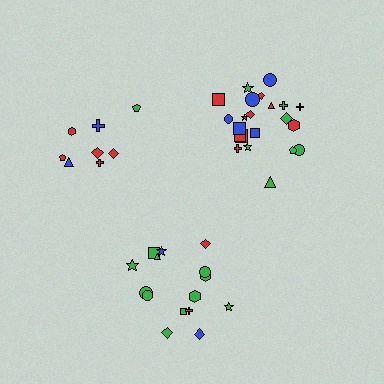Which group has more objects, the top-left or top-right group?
The top-right group.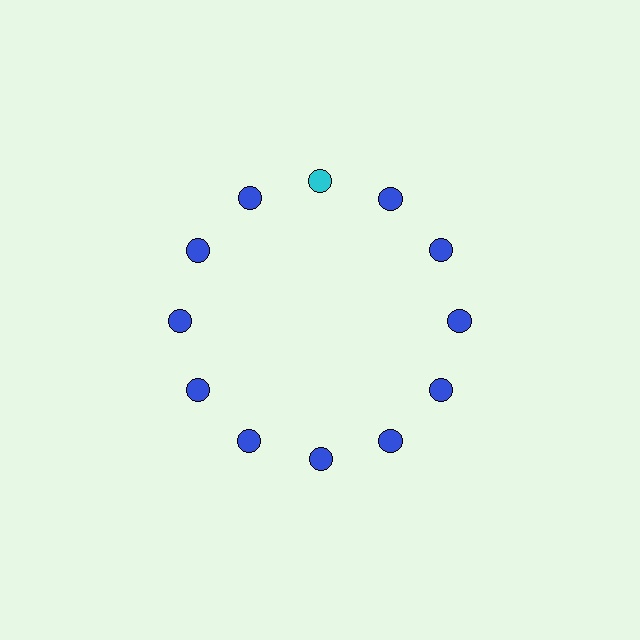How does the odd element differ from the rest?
It has a different color: cyan instead of blue.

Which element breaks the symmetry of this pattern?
The cyan circle at roughly the 12 o'clock position breaks the symmetry. All other shapes are blue circles.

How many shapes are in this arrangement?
There are 12 shapes arranged in a ring pattern.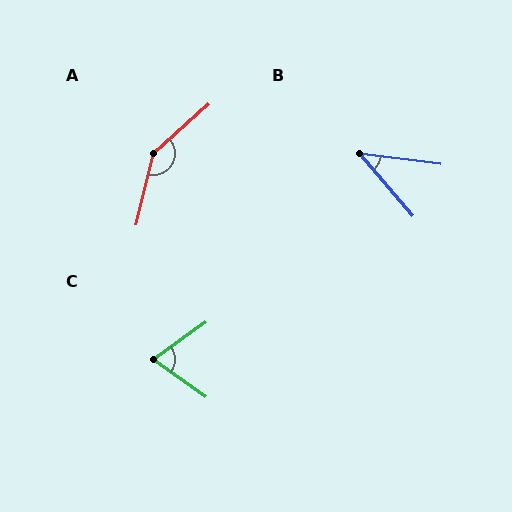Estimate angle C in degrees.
Approximately 72 degrees.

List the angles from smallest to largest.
B (42°), C (72°), A (145°).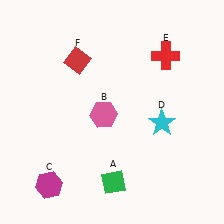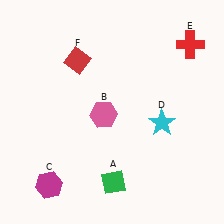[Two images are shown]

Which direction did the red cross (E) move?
The red cross (E) moved right.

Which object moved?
The red cross (E) moved right.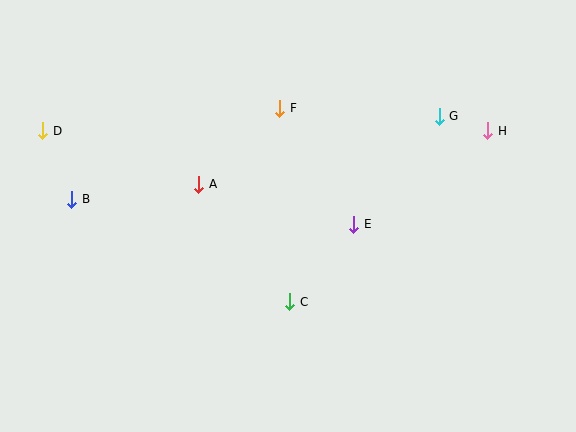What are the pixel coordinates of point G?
Point G is at (439, 116).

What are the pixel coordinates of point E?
Point E is at (354, 224).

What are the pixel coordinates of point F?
Point F is at (280, 108).